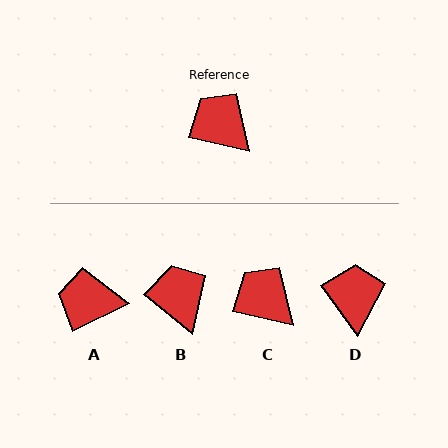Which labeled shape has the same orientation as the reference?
C.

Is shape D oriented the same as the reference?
No, it is off by about 41 degrees.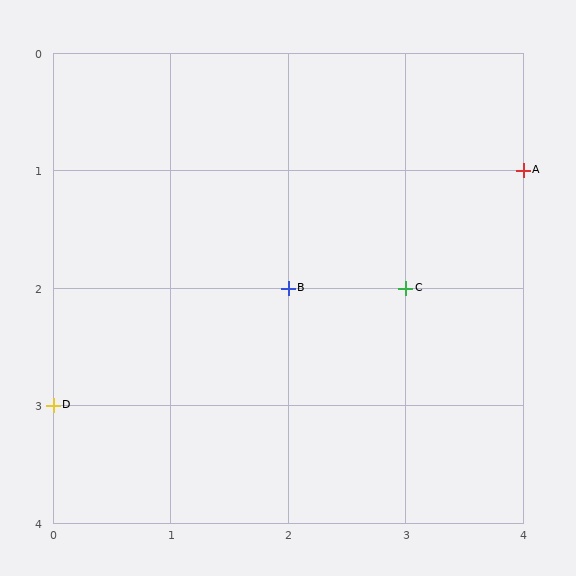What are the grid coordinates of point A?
Point A is at grid coordinates (4, 1).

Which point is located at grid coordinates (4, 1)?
Point A is at (4, 1).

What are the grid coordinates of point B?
Point B is at grid coordinates (2, 2).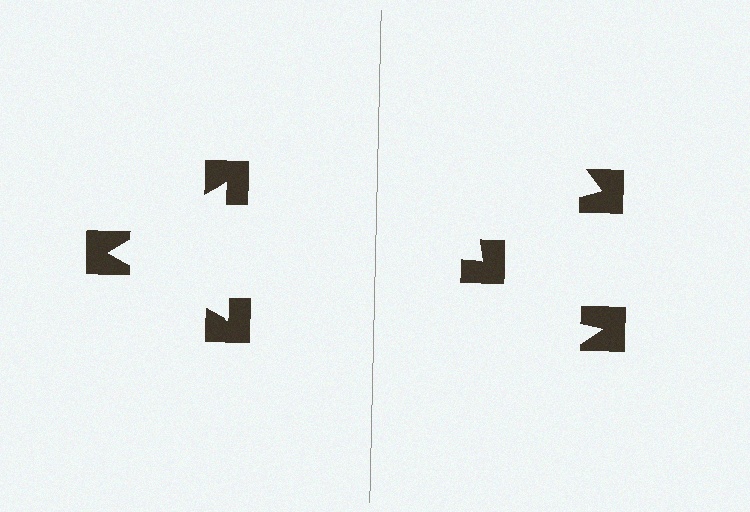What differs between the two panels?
The notched squares are positioned identically on both sides; only the wedge orientations differ. On the left they align to a triangle; on the right they are misaligned.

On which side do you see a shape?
An illusory triangle appears on the left side. On the right side the wedge cuts are rotated, so no coherent shape forms.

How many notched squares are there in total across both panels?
6 — 3 on each side.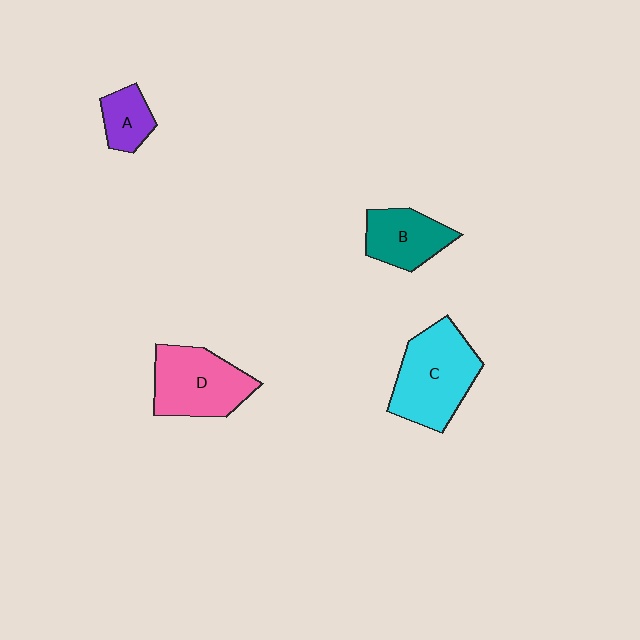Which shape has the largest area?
Shape C (cyan).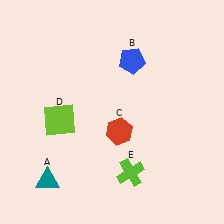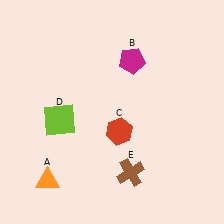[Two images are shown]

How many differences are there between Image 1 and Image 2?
There are 3 differences between the two images.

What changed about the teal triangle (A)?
In Image 1, A is teal. In Image 2, it changed to orange.